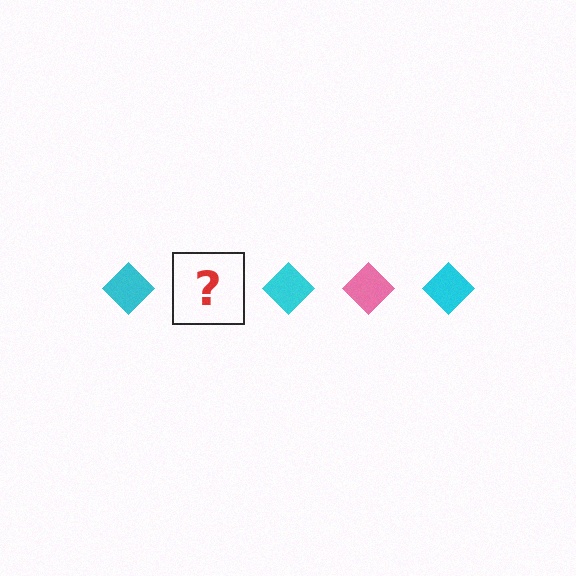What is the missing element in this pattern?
The missing element is a pink diamond.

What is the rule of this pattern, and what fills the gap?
The rule is that the pattern cycles through cyan, pink diamonds. The gap should be filled with a pink diamond.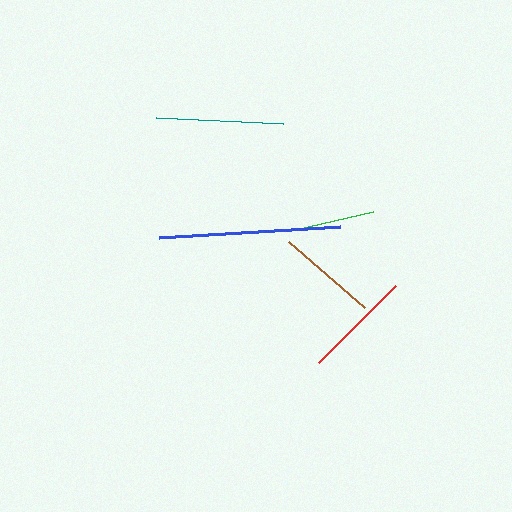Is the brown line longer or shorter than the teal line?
The teal line is longer than the brown line.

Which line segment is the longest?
The blue line is the longest at approximately 181 pixels.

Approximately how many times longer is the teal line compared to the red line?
The teal line is approximately 1.2 times the length of the red line.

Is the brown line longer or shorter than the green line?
The brown line is longer than the green line.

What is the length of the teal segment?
The teal segment is approximately 127 pixels long.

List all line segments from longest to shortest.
From longest to shortest: blue, teal, red, brown, green.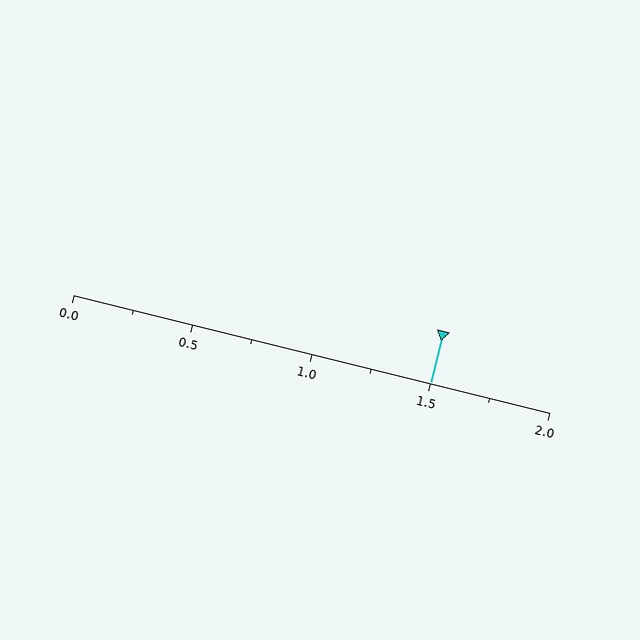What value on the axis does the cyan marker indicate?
The marker indicates approximately 1.5.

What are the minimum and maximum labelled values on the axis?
The axis runs from 0.0 to 2.0.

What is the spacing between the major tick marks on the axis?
The major ticks are spaced 0.5 apart.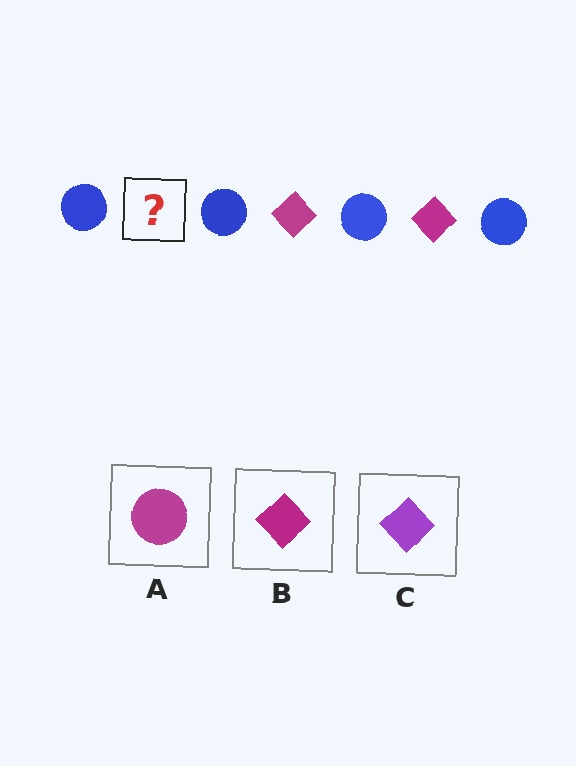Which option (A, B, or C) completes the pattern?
B.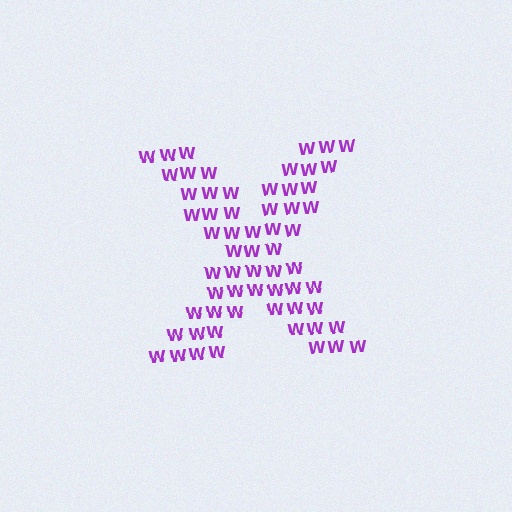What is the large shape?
The large shape is the letter X.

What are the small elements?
The small elements are letter W's.